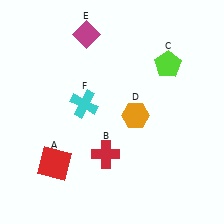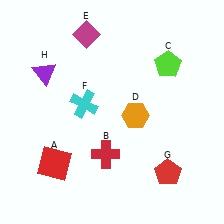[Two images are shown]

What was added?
A red pentagon (G), a purple triangle (H) were added in Image 2.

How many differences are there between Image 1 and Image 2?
There are 2 differences between the two images.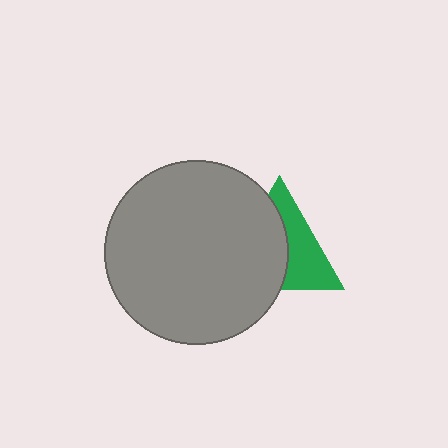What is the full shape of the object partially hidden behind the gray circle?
The partially hidden object is a green triangle.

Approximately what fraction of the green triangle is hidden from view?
Roughly 55% of the green triangle is hidden behind the gray circle.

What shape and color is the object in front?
The object in front is a gray circle.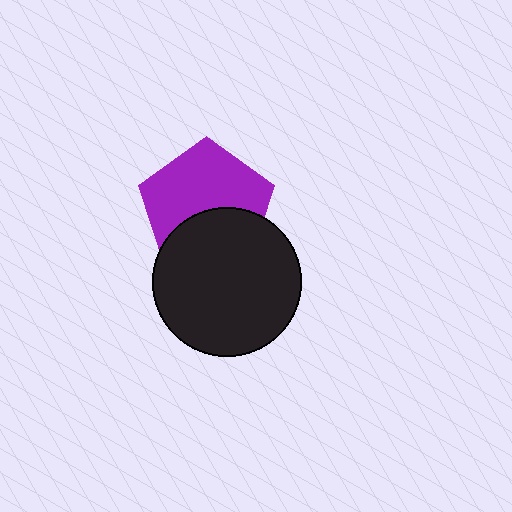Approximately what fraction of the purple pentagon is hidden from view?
Roughly 39% of the purple pentagon is hidden behind the black circle.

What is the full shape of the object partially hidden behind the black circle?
The partially hidden object is a purple pentagon.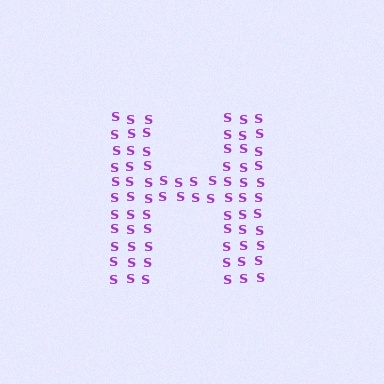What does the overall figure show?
The overall figure shows the letter H.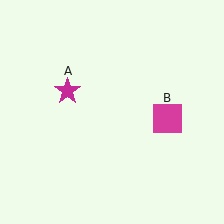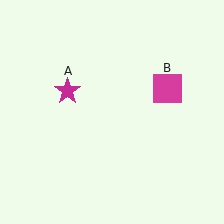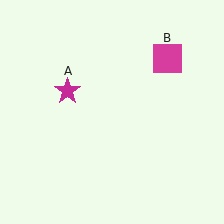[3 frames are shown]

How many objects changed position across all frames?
1 object changed position: magenta square (object B).